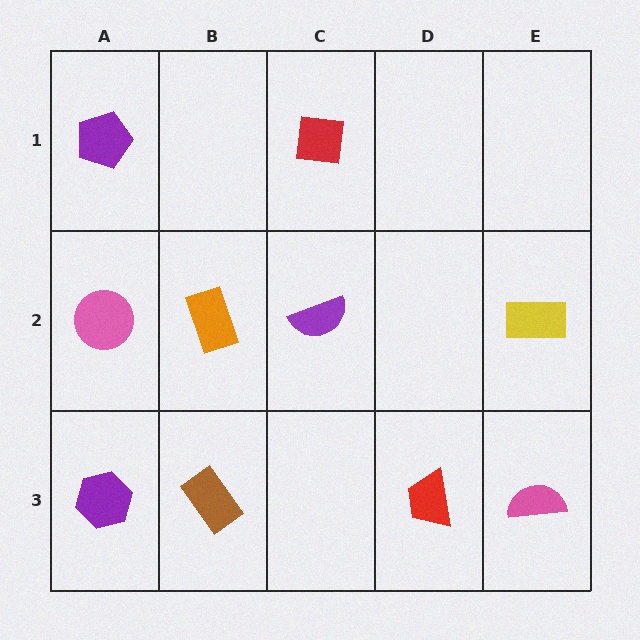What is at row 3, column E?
A pink semicircle.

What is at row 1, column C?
A red square.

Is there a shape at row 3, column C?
No, that cell is empty.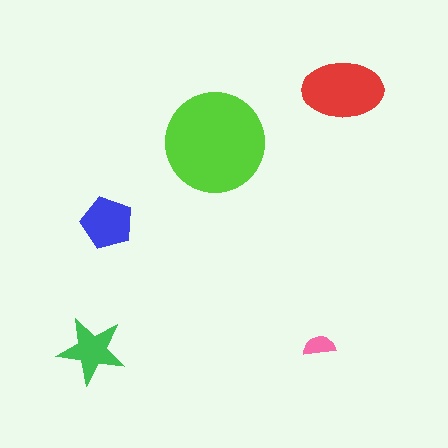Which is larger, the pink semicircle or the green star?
The green star.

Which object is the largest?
The lime circle.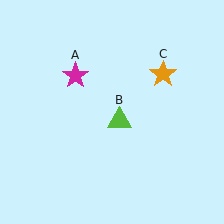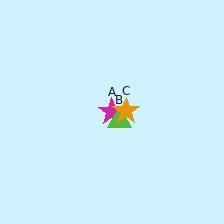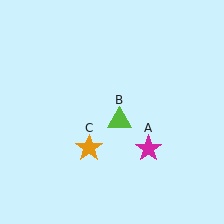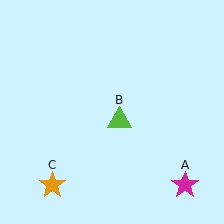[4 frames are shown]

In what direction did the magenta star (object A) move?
The magenta star (object A) moved down and to the right.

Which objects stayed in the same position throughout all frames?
Lime triangle (object B) remained stationary.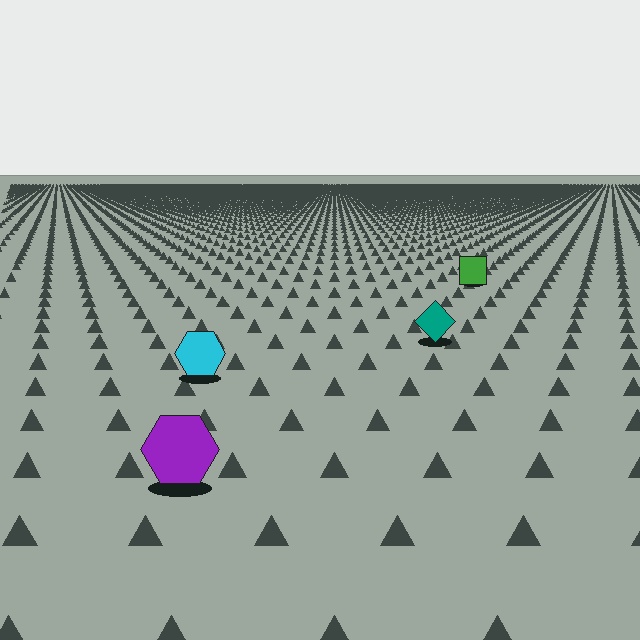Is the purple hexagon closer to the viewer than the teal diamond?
Yes. The purple hexagon is closer — you can tell from the texture gradient: the ground texture is coarser near it.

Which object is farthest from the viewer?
The green square is farthest from the viewer. It appears smaller and the ground texture around it is denser.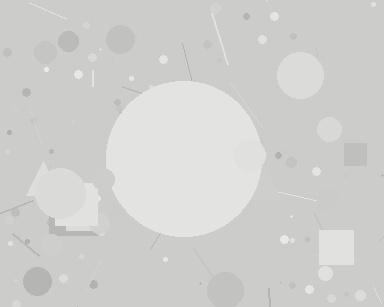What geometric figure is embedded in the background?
A circle is embedded in the background.